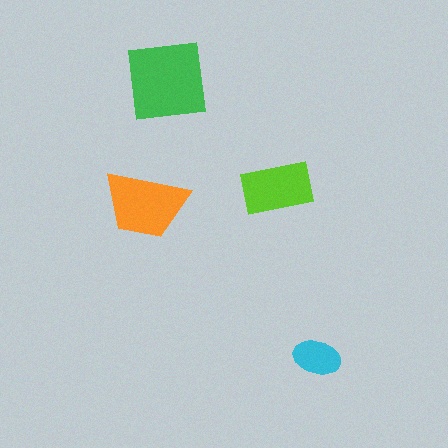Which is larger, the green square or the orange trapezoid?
The green square.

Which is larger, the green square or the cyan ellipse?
The green square.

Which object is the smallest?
The cyan ellipse.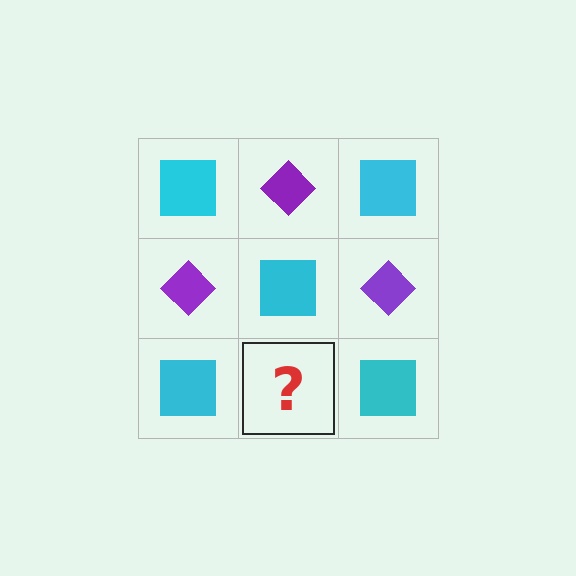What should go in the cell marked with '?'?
The missing cell should contain a purple diamond.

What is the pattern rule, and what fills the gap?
The rule is that it alternates cyan square and purple diamond in a checkerboard pattern. The gap should be filled with a purple diamond.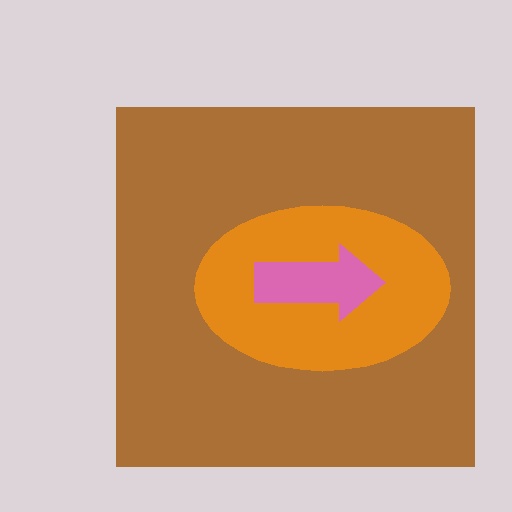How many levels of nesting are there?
3.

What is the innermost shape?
The pink arrow.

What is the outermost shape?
The brown square.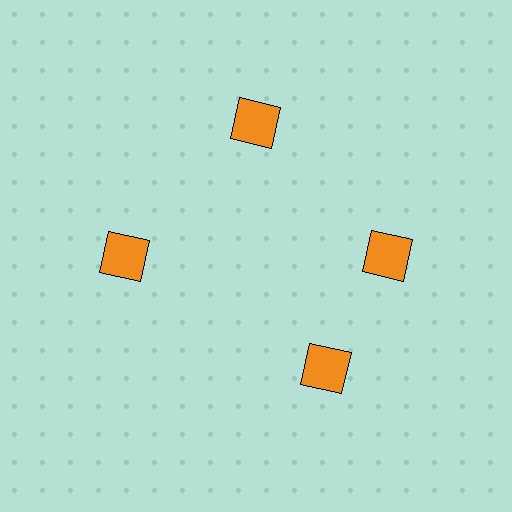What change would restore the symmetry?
The symmetry would be restored by rotating it back into even spacing with its neighbors so that all 4 squares sit at equal angles and equal distance from the center.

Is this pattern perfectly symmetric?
No. The 4 orange squares are arranged in a ring, but one element near the 6 o'clock position is rotated out of alignment along the ring, breaking the 4-fold rotational symmetry.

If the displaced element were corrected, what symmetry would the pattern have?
It would have 4-fold rotational symmetry — the pattern would map onto itself every 90 degrees.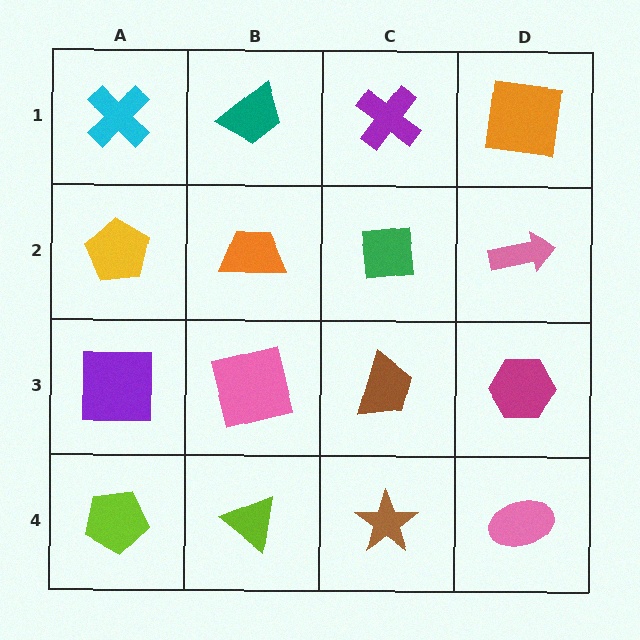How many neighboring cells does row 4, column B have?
3.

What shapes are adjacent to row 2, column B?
A teal trapezoid (row 1, column B), a pink square (row 3, column B), a yellow pentagon (row 2, column A), a green square (row 2, column C).